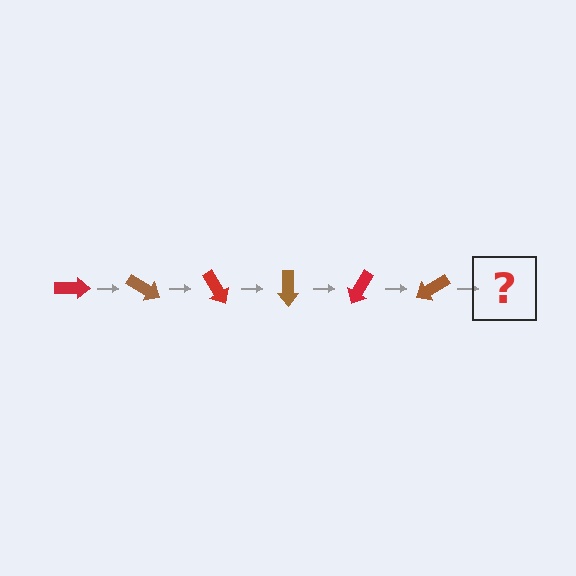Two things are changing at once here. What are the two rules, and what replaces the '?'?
The two rules are that it rotates 30 degrees each step and the color cycles through red and brown. The '?' should be a red arrow, rotated 180 degrees from the start.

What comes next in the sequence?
The next element should be a red arrow, rotated 180 degrees from the start.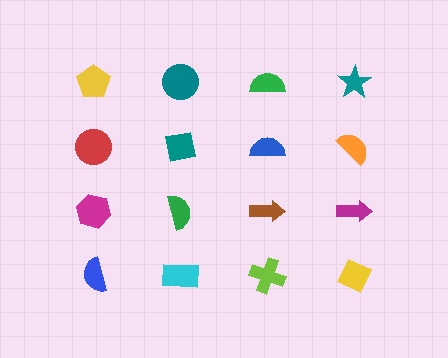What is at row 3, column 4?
A magenta arrow.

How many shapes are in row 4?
4 shapes.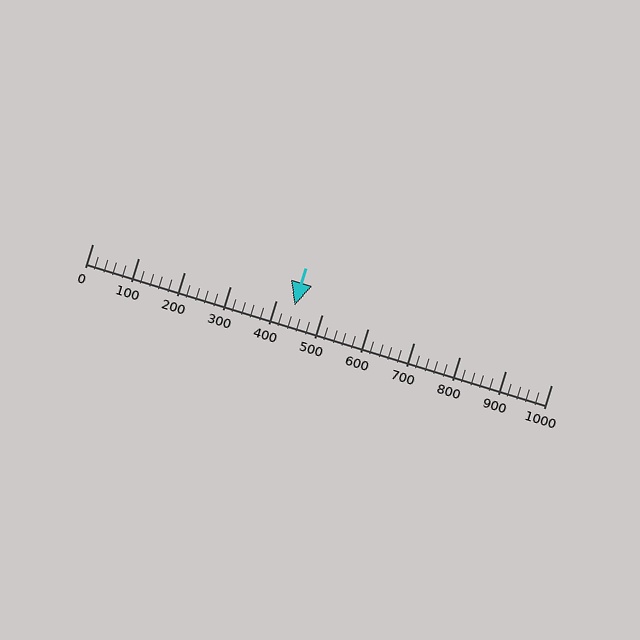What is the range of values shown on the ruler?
The ruler shows values from 0 to 1000.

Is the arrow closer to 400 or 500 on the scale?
The arrow is closer to 400.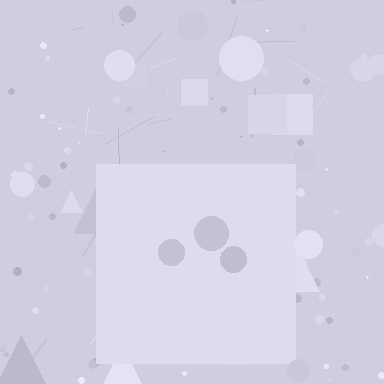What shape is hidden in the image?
A square is hidden in the image.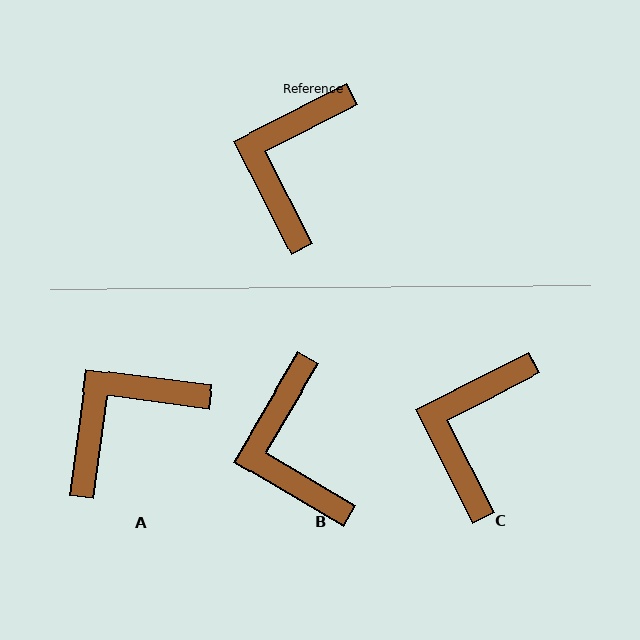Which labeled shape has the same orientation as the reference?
C.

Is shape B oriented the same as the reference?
No, it is off by about 33 degrees.